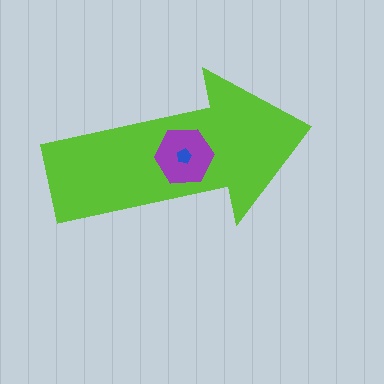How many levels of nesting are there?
3.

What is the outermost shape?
The lime arrow.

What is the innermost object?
The blue pentagon.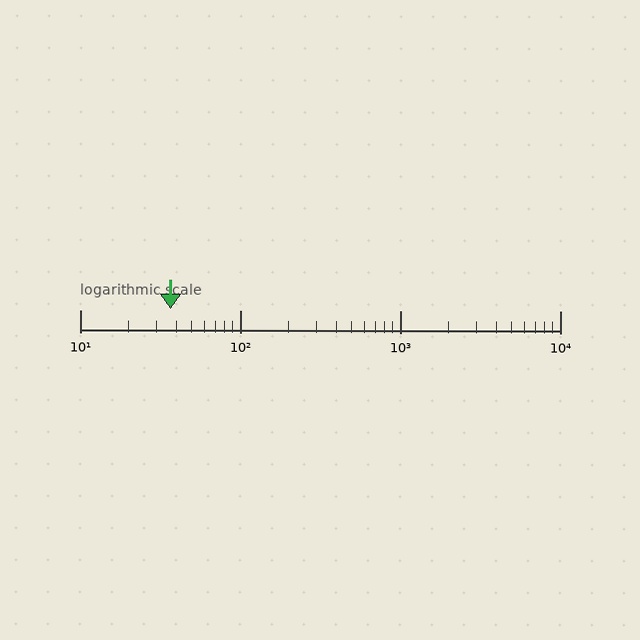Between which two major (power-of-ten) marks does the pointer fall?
The pointer is between 10 and 100.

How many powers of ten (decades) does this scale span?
The scale spans 3 decades, from 10 to 10000.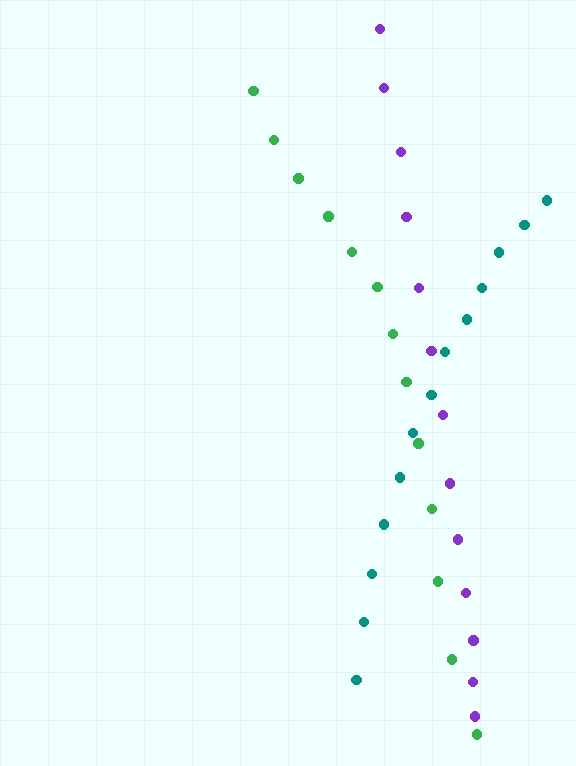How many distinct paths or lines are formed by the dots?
There are 3 distinct paths.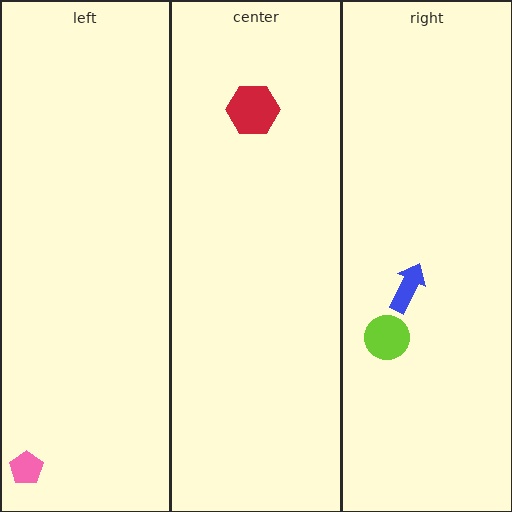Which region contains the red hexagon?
The center region.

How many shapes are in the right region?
2.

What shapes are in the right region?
The blue arrow, the lime circle.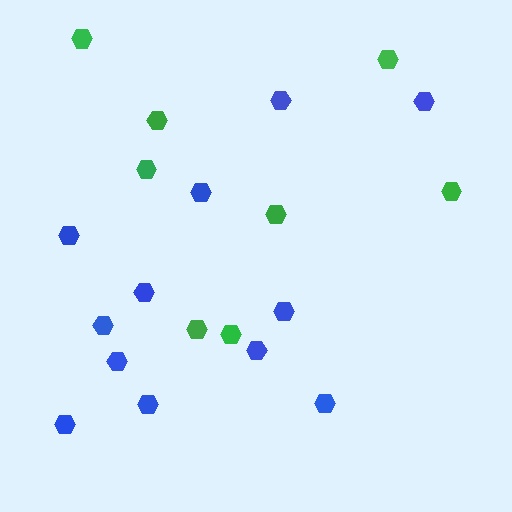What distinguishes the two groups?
There are 2 groups: one group of blue hexagons (12) and one group of green hexagons (8).